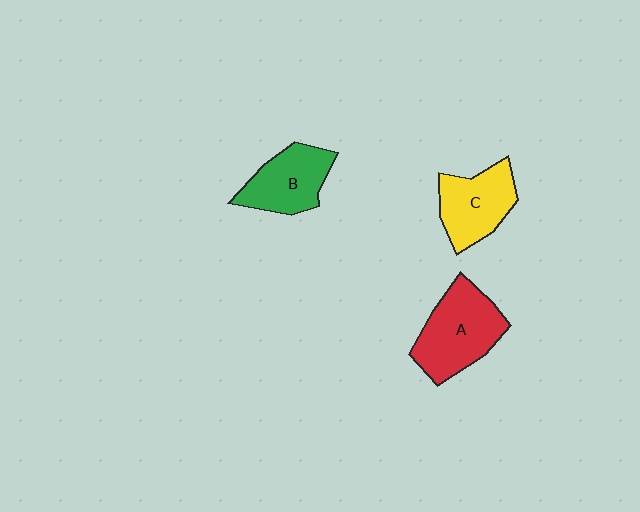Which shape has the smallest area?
Shape B (green).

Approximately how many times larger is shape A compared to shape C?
Approximately 1.2 times.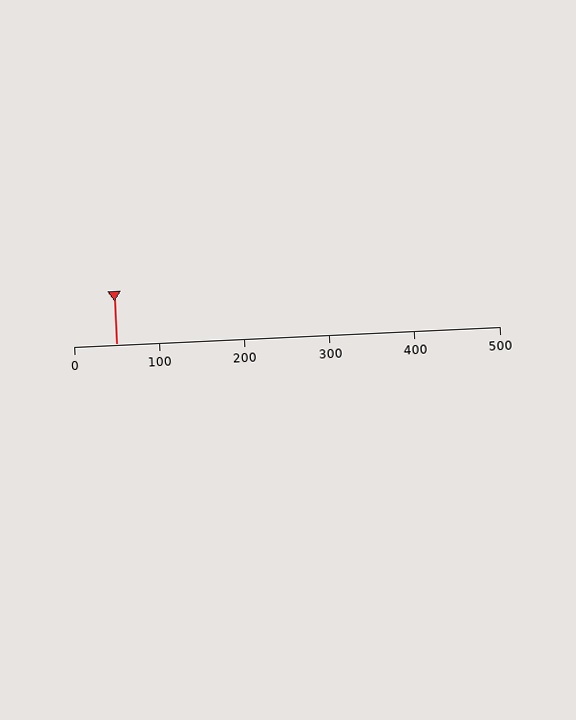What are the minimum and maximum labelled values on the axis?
The axis runs from 0 to 500.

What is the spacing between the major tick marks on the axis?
The major ticks are spaced 100 apart.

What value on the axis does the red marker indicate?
The marker indicates approximately 50.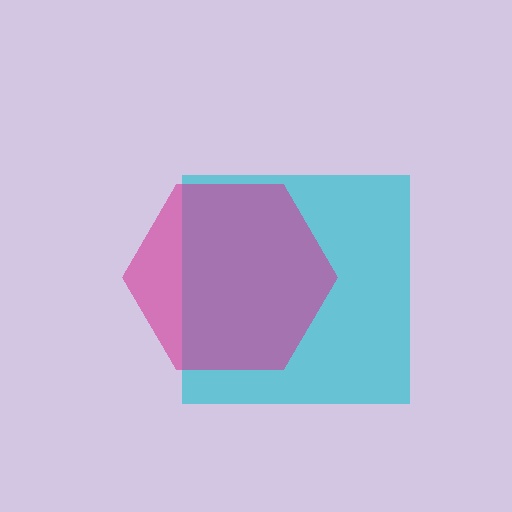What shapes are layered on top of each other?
The layered shapes are: a cyan square, a magenta hexagon.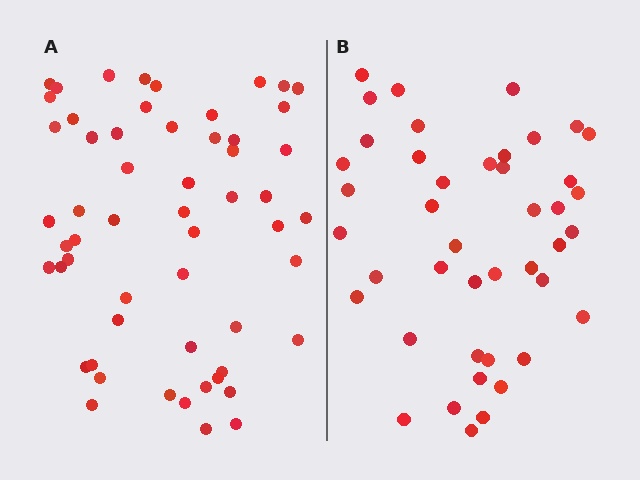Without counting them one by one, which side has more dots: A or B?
Region A (the left region) has more dots.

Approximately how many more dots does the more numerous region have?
Region A has approximately 15 more dots than region B.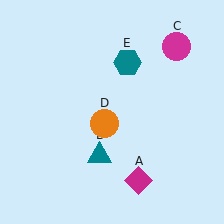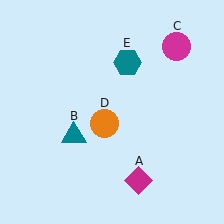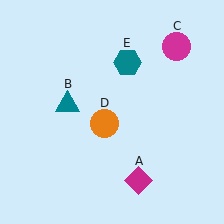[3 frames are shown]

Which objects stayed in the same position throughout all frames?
Magenta diamond (object A) and magenta circle (object C) and orange circle (object D) and teal hexagon (object E) remained stationary.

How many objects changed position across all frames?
1 object changed position: teal triangle (object B).